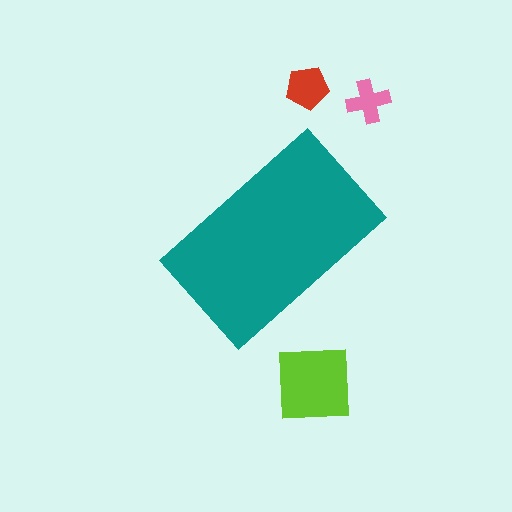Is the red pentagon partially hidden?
No, the red pentagon is fully visible.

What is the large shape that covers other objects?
A teal rectangle.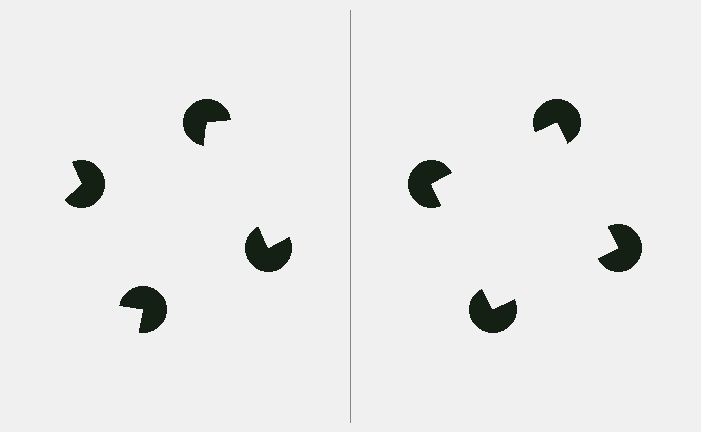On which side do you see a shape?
An illusory square appears on the right side. On the left side the wedge cuts are rotated, so no coherent shape forms.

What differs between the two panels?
The pac-man discs are positioned identically on both sides; only the wedge orientations differ. On the right they align to a square; on the left they are misaligned.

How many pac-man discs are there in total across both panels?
8 — 4 on each side.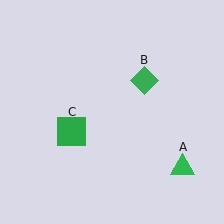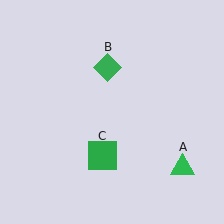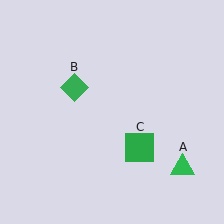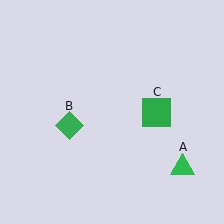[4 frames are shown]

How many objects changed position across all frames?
2 objects changed position: green diamond (object B), green square (object C).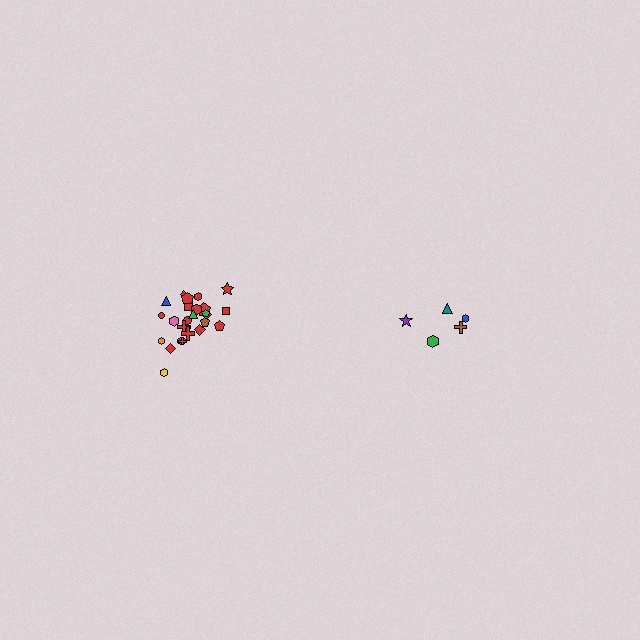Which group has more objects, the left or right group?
The left group.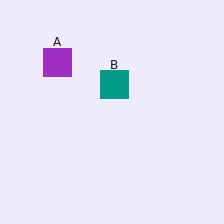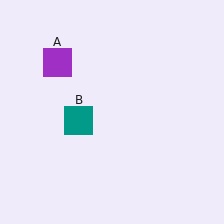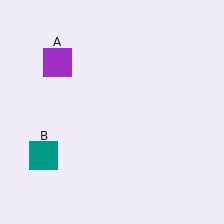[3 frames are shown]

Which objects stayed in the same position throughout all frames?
Purple square (object A) remained stationary.